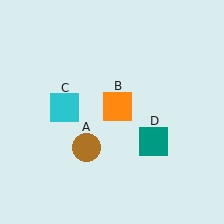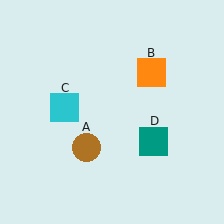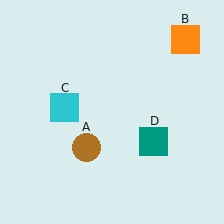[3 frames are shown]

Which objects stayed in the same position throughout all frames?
Brown circle (object A) and cyan square (object C) and teal square (object D) remained stationary.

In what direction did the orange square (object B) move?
The orange square (object B) moved up and to the right.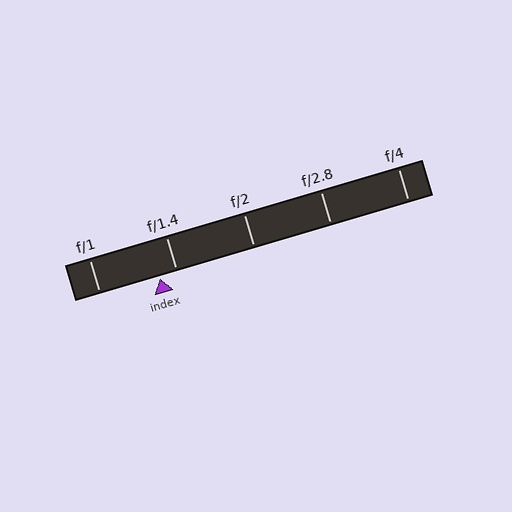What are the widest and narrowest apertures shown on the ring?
The widest aperture shown is f/1 and the narrowest is f/4.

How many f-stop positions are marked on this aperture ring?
There are 5 f-stop positions marked.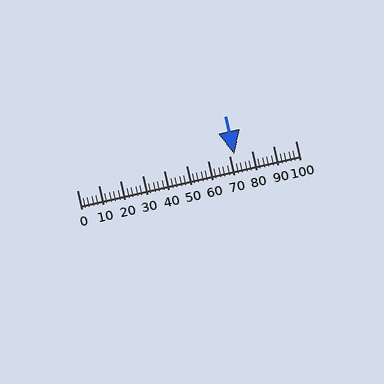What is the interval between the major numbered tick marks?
The major tick marks are spaced 10 units apart.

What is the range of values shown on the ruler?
The ruler shows values from 0 to 100.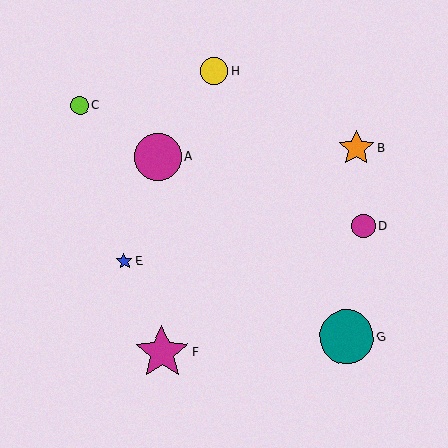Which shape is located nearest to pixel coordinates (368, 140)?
The orange star (labeled B) at (356, 148) is nearest to that location.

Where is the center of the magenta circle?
The center of the magenta circle is at (364, 226).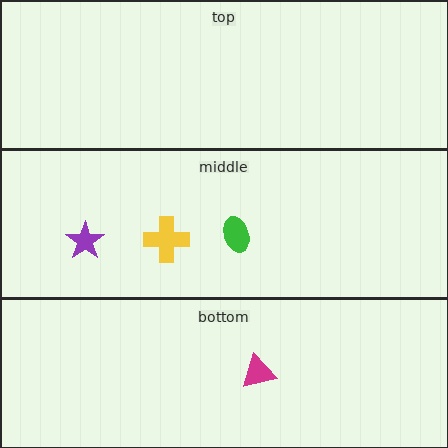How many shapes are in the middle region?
3.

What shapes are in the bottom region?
The magenta triangle.